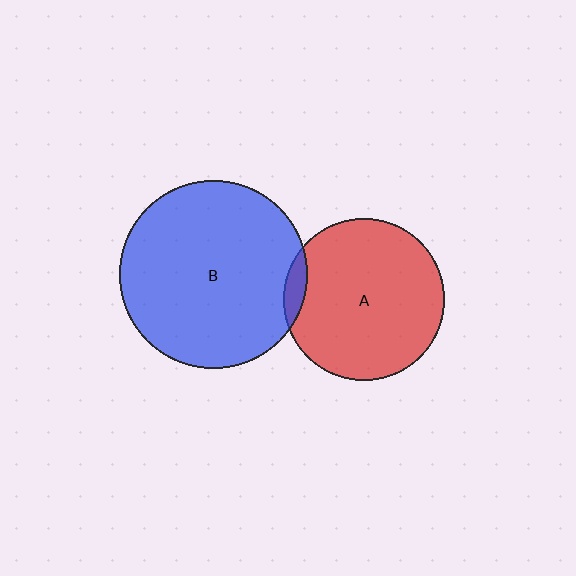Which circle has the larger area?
Circle B (blue).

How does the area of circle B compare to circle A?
Approximately 1.4 times.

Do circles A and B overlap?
Yes.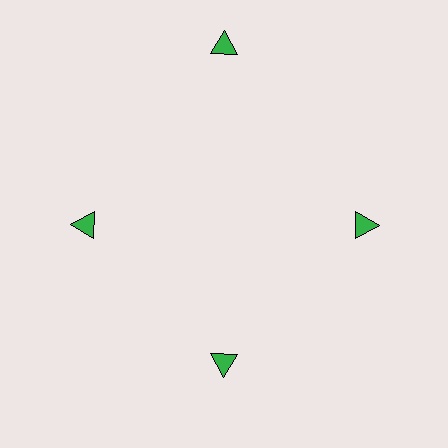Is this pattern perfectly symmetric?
No. The 4 green triangles are arranged in a ring, but one element near the 12 o'clock position is pushed outward from the center, breaking the 4-fold rotational symmetry.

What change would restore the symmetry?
The symmetry would be restored by moving it inward, back onto the ring so that all 4 triangles sit at equal angles and equal distance from the center.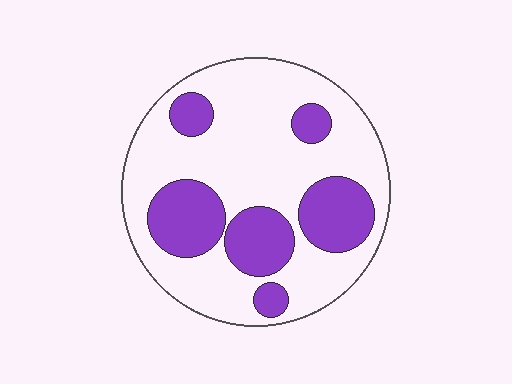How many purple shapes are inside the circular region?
6.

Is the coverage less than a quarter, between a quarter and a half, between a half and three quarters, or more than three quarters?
Between a quarter and a half.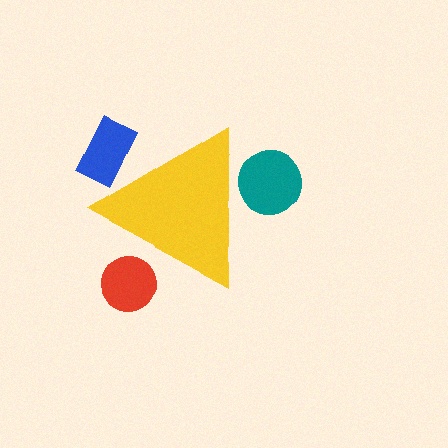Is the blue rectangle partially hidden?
Yes, the blue rectangle is partially hidden behind the yellow triangle.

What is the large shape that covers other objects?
A yellow triangle.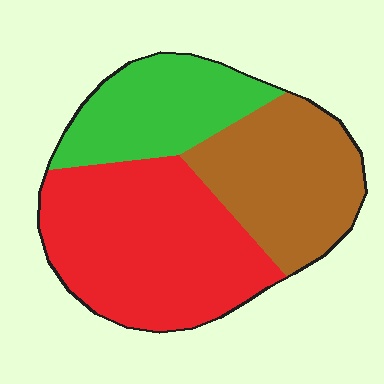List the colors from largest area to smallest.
From largest to smallest: red, brown, green.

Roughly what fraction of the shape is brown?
Brown covers roughly 30% of the shape.